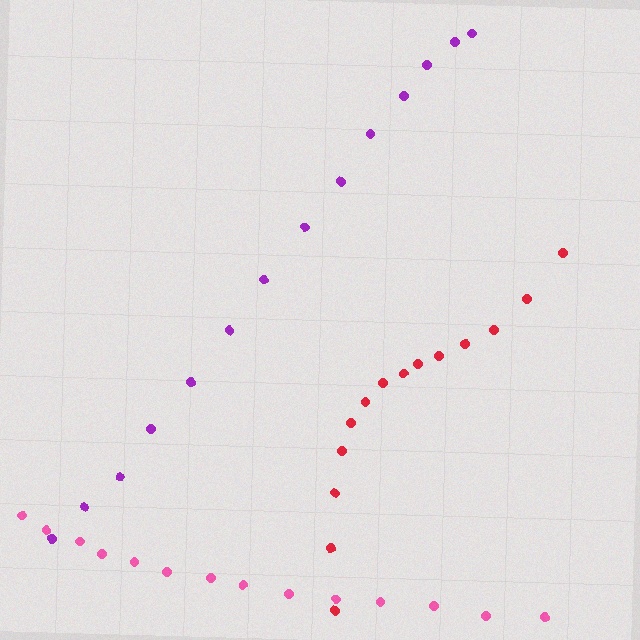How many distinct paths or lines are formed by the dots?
There are 3 distinct paths.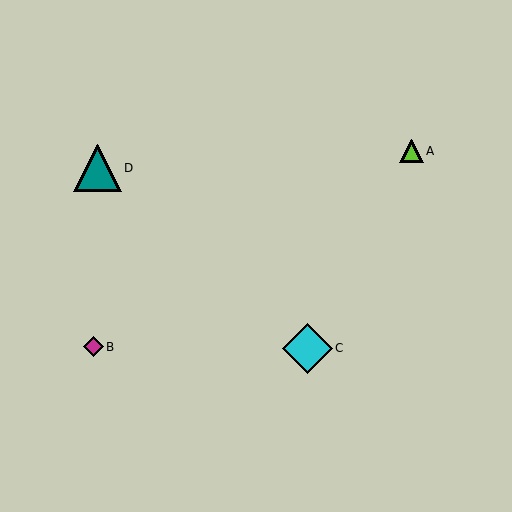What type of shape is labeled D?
Shape D is a teal triangle.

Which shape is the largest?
The cyan diamond (labeled C) is the largest.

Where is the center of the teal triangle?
The center of the teal triangle is at (98, 168).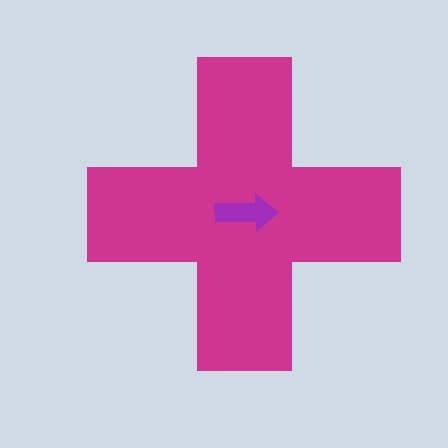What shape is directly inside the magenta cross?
The purple arrow.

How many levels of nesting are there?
2.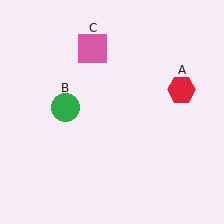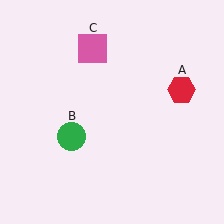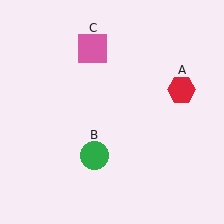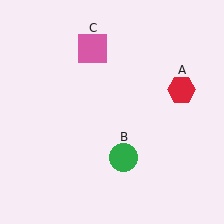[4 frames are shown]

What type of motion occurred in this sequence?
The green circle (object B) rotated counterclockwise around the center of the scene.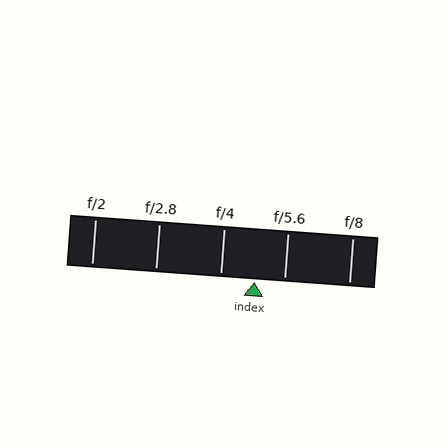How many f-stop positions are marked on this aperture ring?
There are 5 f-stop positions marked.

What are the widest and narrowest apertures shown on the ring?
The widest aperture shown is f/2 and the narrowest is f/8.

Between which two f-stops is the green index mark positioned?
The index mark is between f/4 and f/5.6.